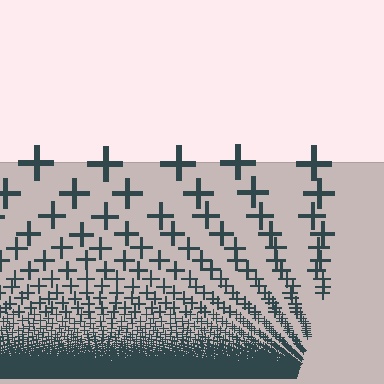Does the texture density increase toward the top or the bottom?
Density increases toward the bottom.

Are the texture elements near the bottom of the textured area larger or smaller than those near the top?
Smaller. The gradient is inverted — elements near the bottom are smaller and denser.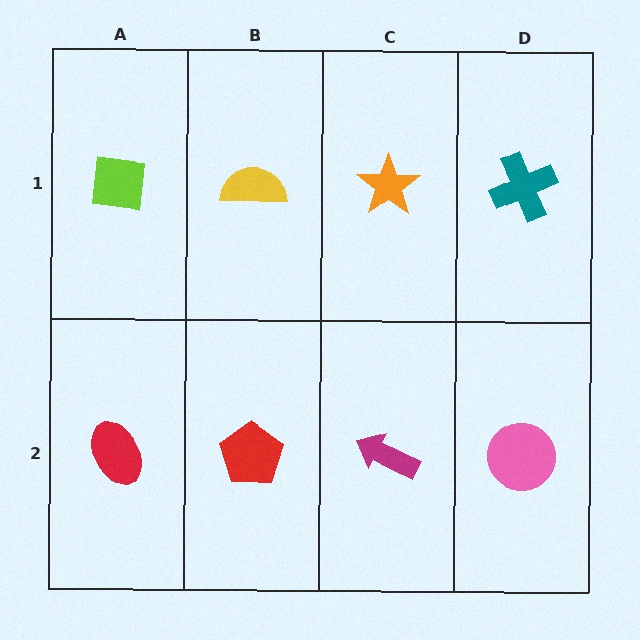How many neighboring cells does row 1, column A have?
2.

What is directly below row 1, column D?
A pink circle.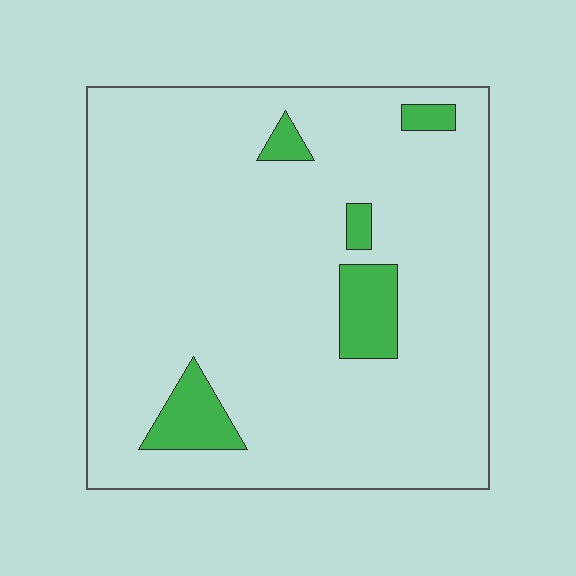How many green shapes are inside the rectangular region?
5.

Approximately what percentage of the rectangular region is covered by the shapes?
Approximately 10%.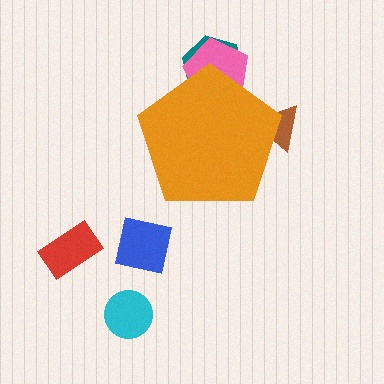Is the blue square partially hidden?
No, the blue square is fully visible.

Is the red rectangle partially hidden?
No, the red rectangle is fully visible.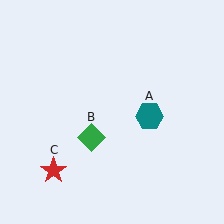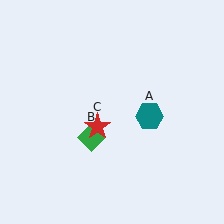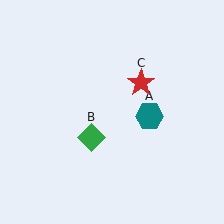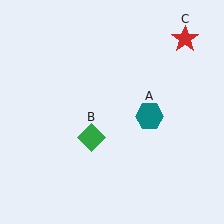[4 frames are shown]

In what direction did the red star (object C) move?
The red star (object C) moved up and to the right.